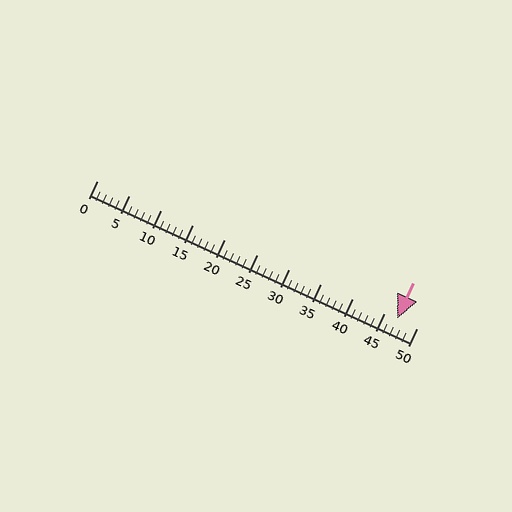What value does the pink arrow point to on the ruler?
The pink arrow points to approximately 47.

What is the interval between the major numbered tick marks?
The major tick marks are spaced 5 units apart.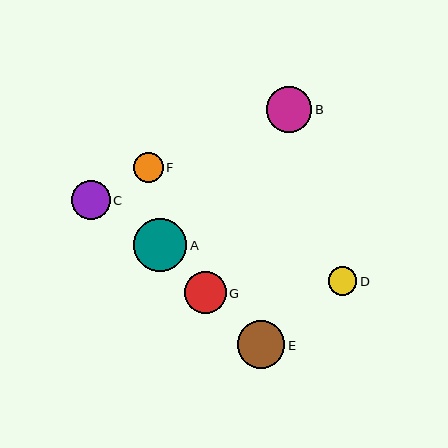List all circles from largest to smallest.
From largest to smallest: A, E, B, G, C, F, D.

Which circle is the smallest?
Circle D is the smallest with a size of approximately 28 pixels.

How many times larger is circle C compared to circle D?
Circle C is approximately 1.4 times the size of circle D.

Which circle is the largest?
Circle A is the largest with a size of approximately 54 pixels.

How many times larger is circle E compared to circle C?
Circle E is approximately 1.2 times the size of circle C.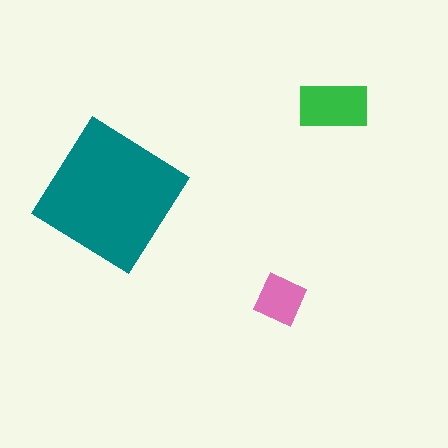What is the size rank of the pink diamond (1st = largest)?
3rd.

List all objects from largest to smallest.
The teal diamond, the green rectangle, the pink diamond.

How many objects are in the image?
There are 3 objects in the image.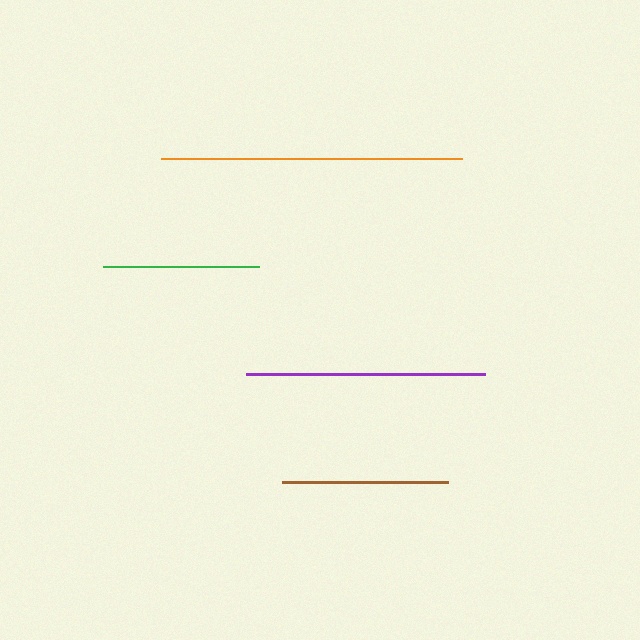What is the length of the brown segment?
The brown segment is approximately 165 pixels long.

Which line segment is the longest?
The orange line is the longest at approximately 300 pixels.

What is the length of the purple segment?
The purple segment is approximately 239 pixels long.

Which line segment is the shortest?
The green line is the shortest at approximately 156 pixels.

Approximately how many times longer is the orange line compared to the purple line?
The orange line is approximately 1.3 times the length of the purple line.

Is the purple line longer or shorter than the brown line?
The purple line is longer than the brown line.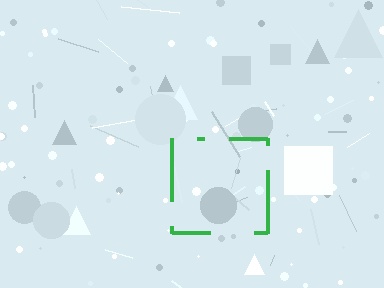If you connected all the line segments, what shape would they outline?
They would outline a square.